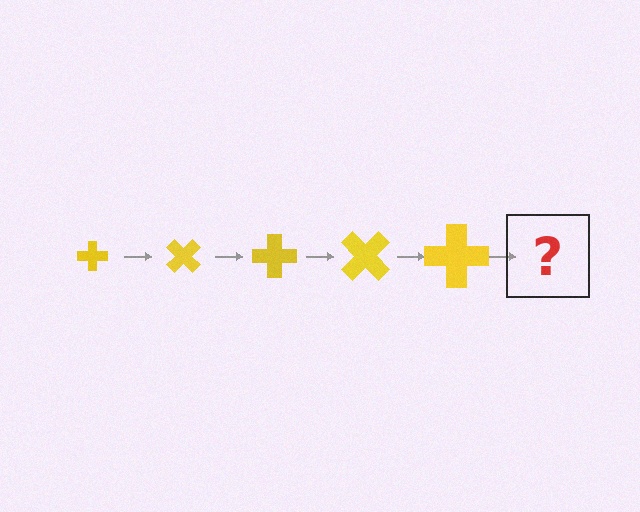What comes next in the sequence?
The next element should be a cross, larger than the previous one and rotated 225 degrees from the start.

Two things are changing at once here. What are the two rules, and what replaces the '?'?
The two rules are that the cross grows larger each step and it rotates 45 degrees each step. The '?' should be a cross, larger than the previous one and rotated 225 degrees from the start.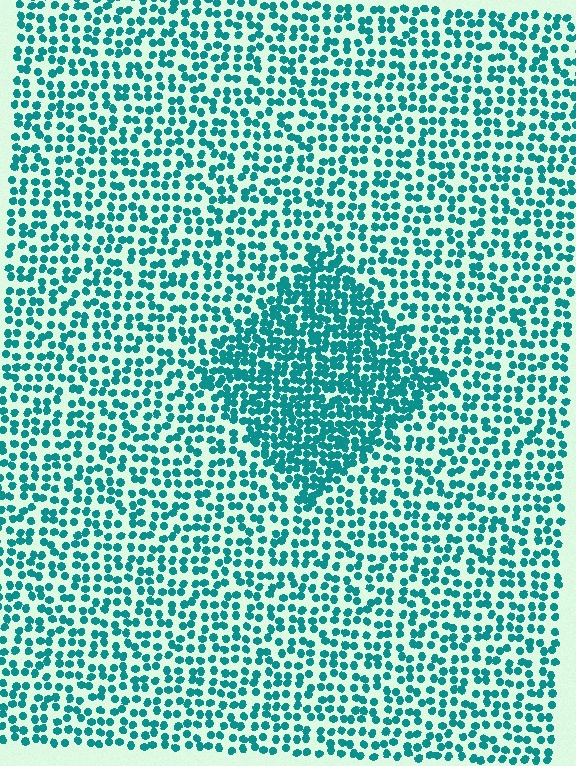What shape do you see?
I see a diamond.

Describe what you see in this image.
The image contains small teal elements arranged at two different densities. A diamond-shaped region is visible where the elements are more densely packed than the surrounding area.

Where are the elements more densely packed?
The elements are more densely packed inside the diamond boundary.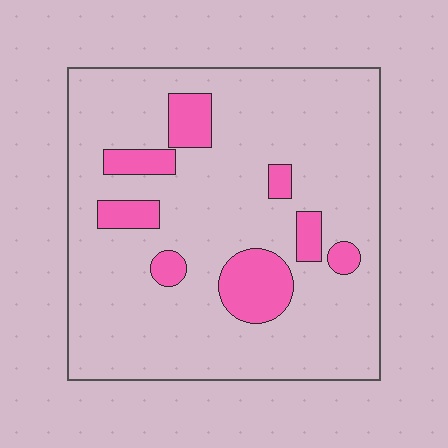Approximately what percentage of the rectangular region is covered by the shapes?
Approximately 15%.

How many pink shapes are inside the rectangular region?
8.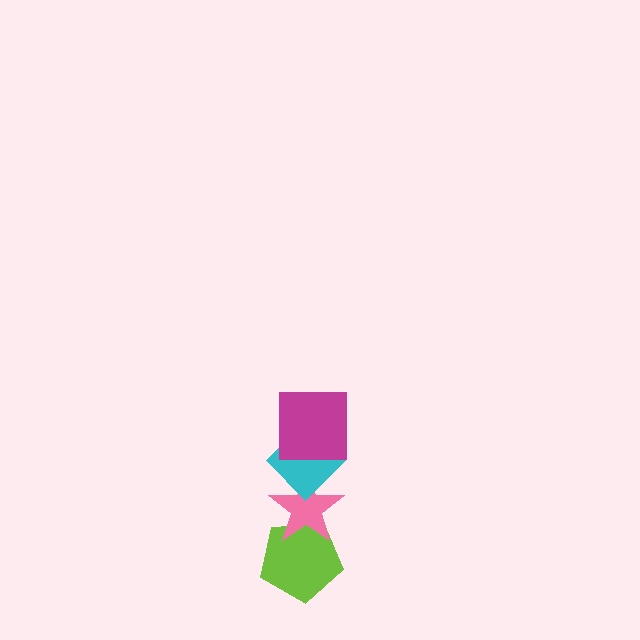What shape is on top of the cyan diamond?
The magenta square is on top of the cyan diamond.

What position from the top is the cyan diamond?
The cyan diamond is 2nd from the top.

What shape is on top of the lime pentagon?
The pink star is on top of the lime pentagon.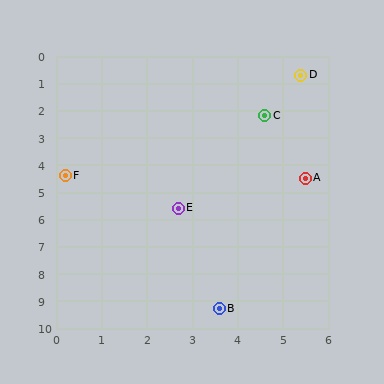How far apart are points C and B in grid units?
Points C and B are about 7.2 grid units apart.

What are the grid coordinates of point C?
Point C is at approximately (4.6, 2.2).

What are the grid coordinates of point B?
Point B is at approximately (3.6, 9.3).